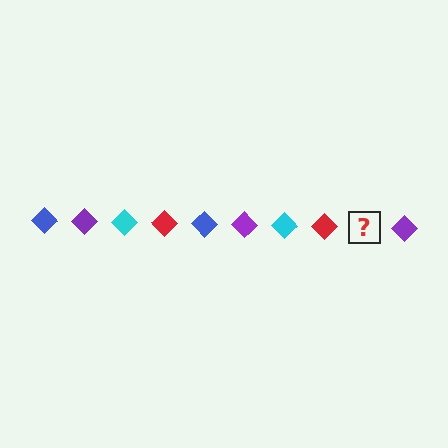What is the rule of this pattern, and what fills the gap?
The rule is that the pattern cycles through blue, purple, cyan, red diamonds. The gap should be filled with a blue diamond.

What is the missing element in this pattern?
The missing element is a blue diamond.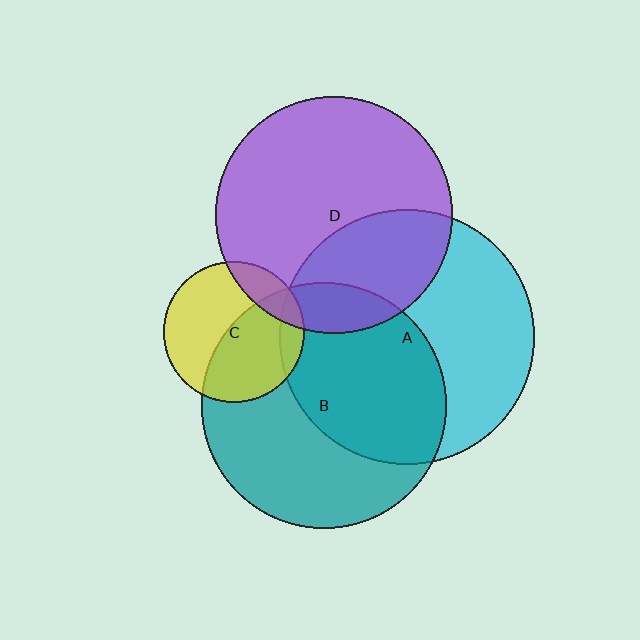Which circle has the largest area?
Circle A (cyan).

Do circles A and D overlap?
Yes.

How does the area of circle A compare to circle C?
Approximately 3.3 times.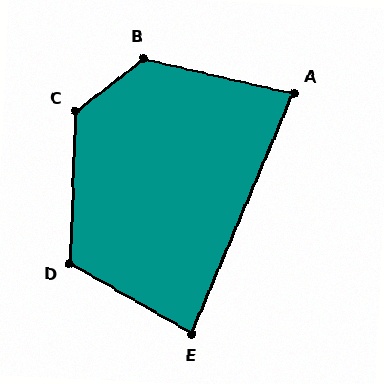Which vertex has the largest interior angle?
C, at approximately 130 degrees.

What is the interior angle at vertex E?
Approximately 83 degrees (acute).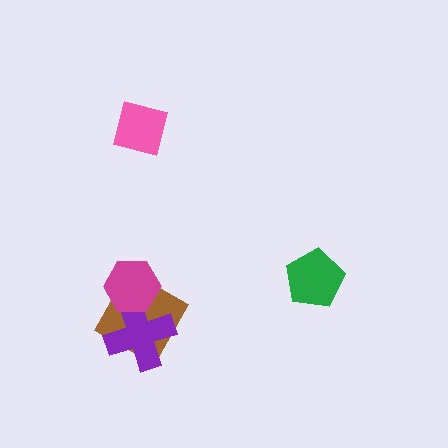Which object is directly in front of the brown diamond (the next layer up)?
The purple cross is directly in front of the brown diamond.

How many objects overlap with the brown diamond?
2 objects overlap with the brown diamond.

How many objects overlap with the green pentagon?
0 objects overlap with the green pentagon.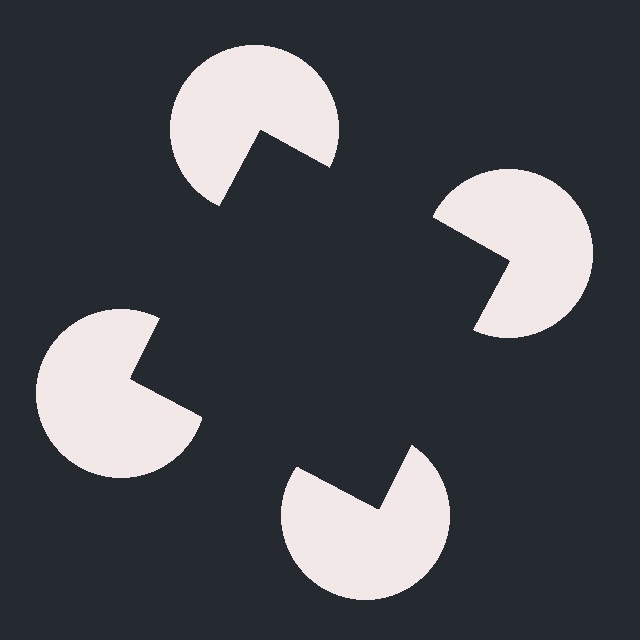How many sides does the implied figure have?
4 sides.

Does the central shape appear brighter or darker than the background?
It typically appears slightly darker than the background, even though no actual brightness change is drawn.